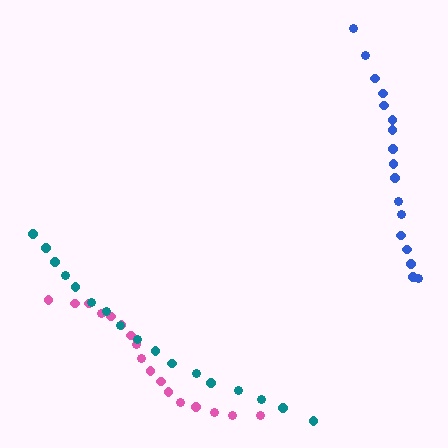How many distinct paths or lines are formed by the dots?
There are 3 distinct paths.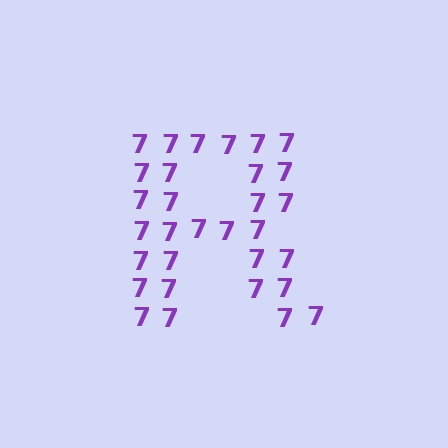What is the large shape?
The large shape is the letter R.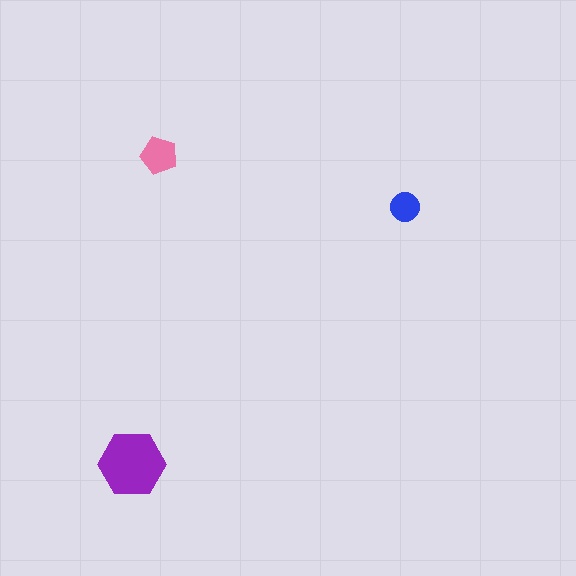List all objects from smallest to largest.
The blue circle, the pink pentagon, the purple hexagon.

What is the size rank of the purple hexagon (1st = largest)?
1st.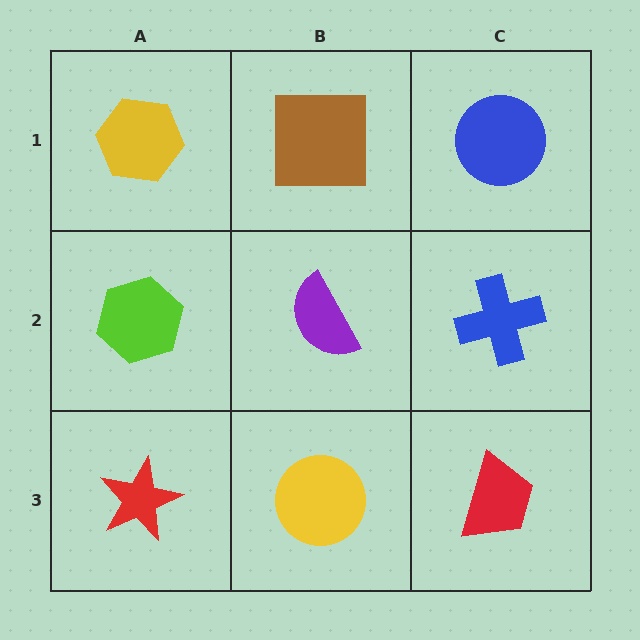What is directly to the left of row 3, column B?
A red star.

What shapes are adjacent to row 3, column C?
A blue cross (row 2, column C), a yellow circle (row 3, column B).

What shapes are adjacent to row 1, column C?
A blue cross (row 2, column C), a brown square (row 1, column B).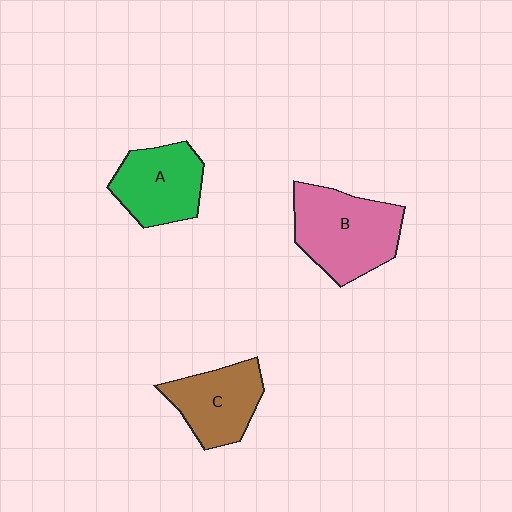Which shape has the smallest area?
Shape C (brown).